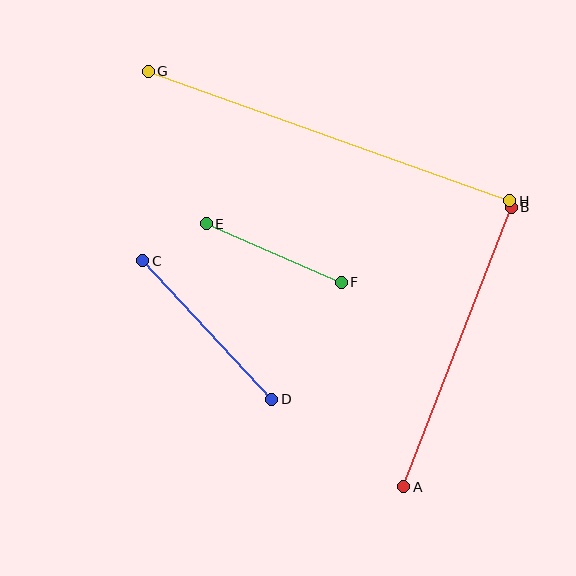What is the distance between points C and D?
The distance is approximately 190 pixels.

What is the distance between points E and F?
The distance is approximately 147 pixels.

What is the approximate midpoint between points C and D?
The midpoint is at approximately (207, 330) pixels.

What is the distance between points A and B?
The distance is approximately 300 pixels.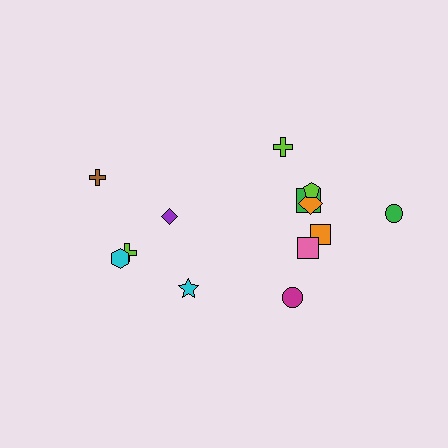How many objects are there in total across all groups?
There are 13 objects.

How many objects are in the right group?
There are 8 objects.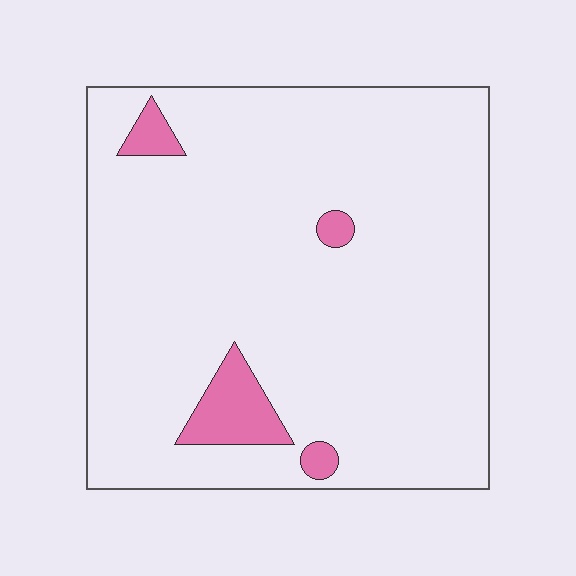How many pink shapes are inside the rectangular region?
4.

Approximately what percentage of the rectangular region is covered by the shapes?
Approximately 5%.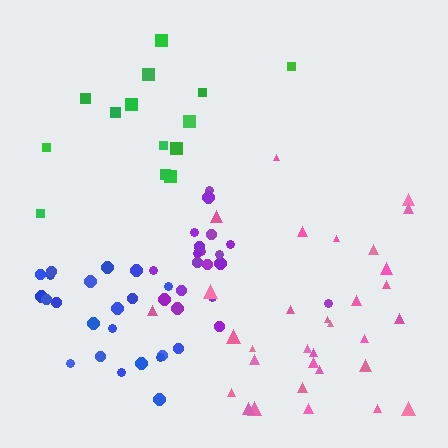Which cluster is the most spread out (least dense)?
Green.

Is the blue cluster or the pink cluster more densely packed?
Blue.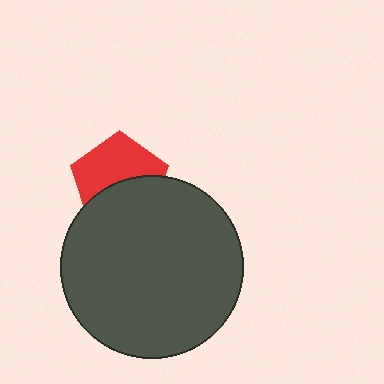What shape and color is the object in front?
The object in front is a dark gray circle.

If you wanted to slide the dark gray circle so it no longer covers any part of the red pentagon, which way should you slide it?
Slide it down — that is the most direct way to separate the two shapes.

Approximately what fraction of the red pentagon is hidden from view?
Roughly 45% of the red pentagon is hidden behind the dark gray circle.